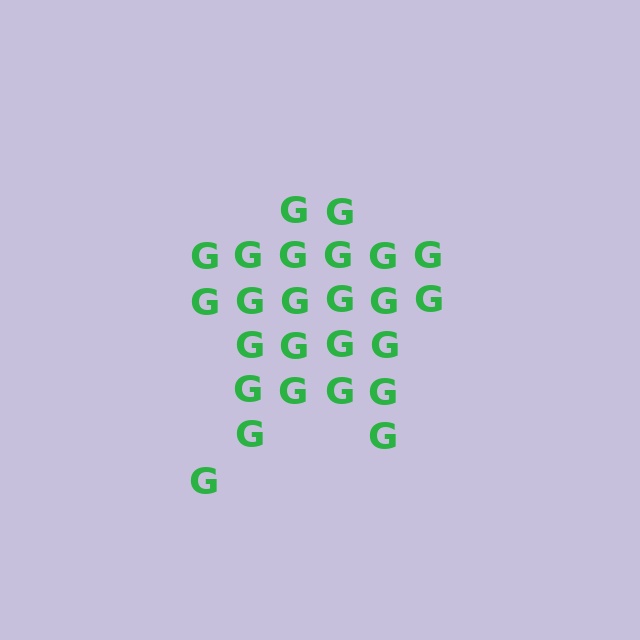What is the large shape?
The large shape is a star.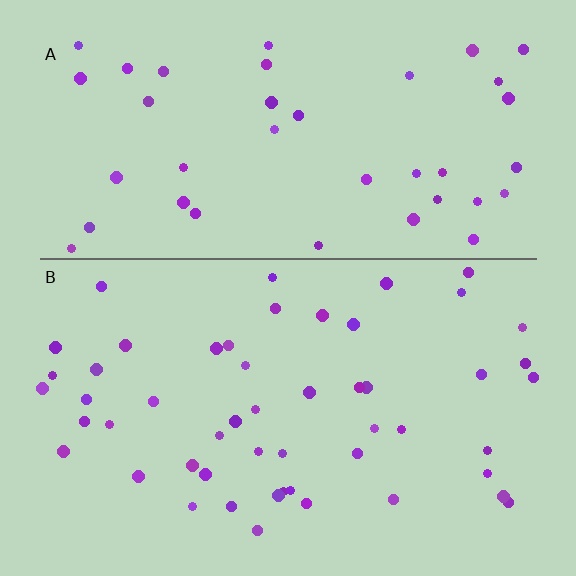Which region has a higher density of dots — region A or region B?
B (the bottom).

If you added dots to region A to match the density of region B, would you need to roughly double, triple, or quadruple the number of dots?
Approximately double.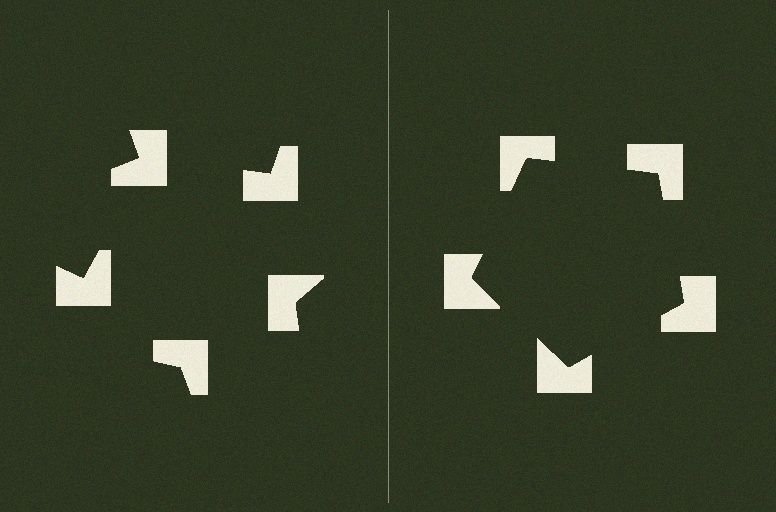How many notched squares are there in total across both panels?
10 — 5 on each side.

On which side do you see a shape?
An illusory pentagon appears on the right side. On the left side the wedge cuts are rotated, so no coherent shape forms.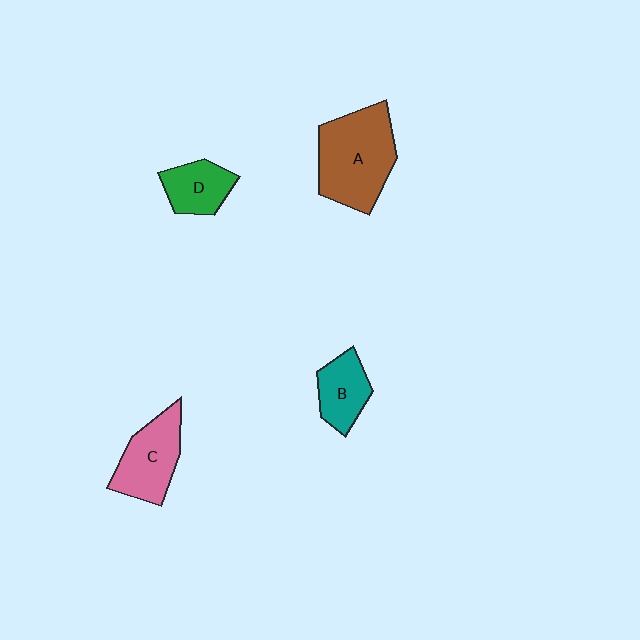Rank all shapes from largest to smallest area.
From largest to smallest: A (brown), C (pink), B (teal), D (green).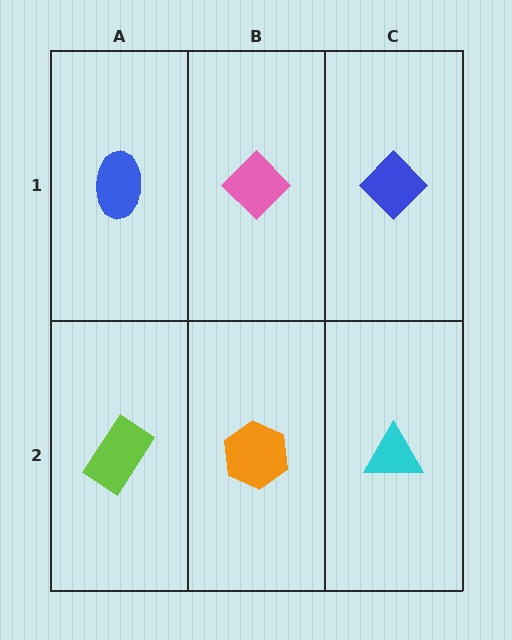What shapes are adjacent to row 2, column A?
A blue ellipse (row 1, column A), an orange hexagon (row 2, column B).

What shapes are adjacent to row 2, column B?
A pink diamond (row 1, column B), a lime rectangle (row 2, column A), a cyan triangle (row 2, column C).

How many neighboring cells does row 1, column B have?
3.